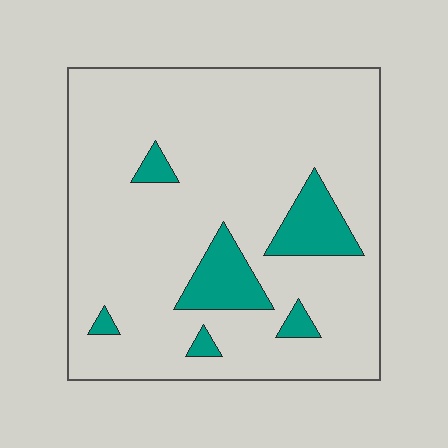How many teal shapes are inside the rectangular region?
6.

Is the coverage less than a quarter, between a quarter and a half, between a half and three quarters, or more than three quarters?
Less than a quarter.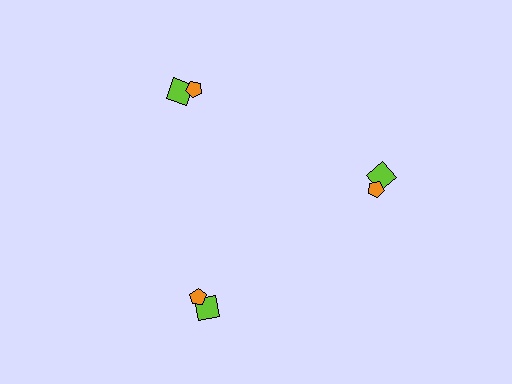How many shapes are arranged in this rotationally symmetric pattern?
There are 6 shapes, arranged in 3 groups of 2.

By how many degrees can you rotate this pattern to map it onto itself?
The pattern maps onto itself every 120 degrees of rotation.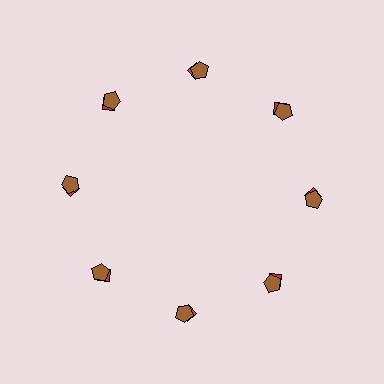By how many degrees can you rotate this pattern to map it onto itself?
The pattern maps onto itself every 45 degrees of rotation.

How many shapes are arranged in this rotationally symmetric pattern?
There are 16 shapes, arranged in 8 groups of 2.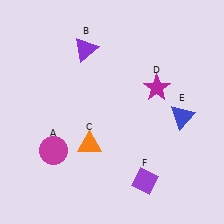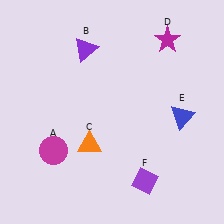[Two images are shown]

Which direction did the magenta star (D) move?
The magenta star (D) moved up.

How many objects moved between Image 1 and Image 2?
1 object moved between the two images.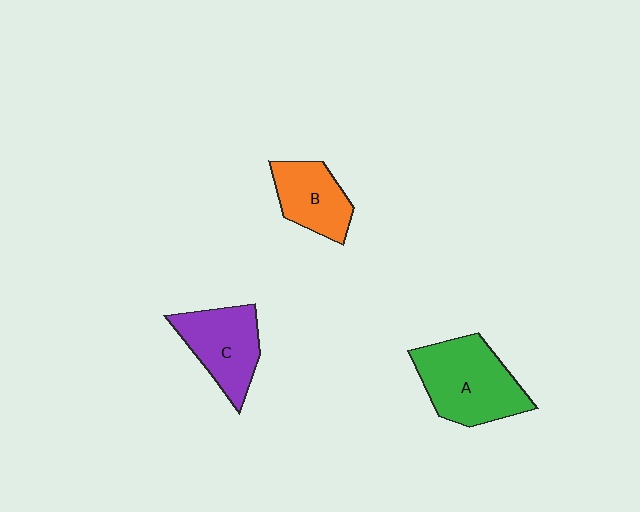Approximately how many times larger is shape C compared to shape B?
Approximately 1.2 times.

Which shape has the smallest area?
Shape B (orange).